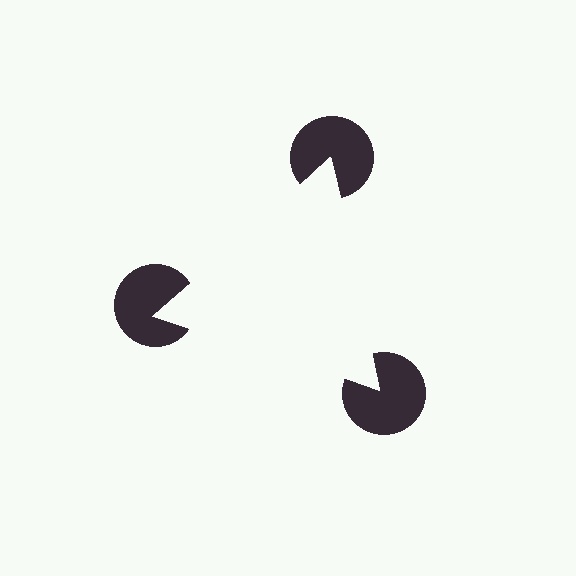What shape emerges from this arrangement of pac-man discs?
An illusory triangle — its edges are inferred from the aligned wedge cuts in the pac-man discs, not physically drawn.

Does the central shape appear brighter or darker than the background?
It typically appears slightly brighter than the background, even though no actual brightness change is drawn.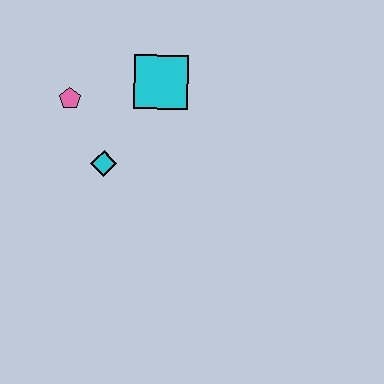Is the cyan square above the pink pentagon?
Yes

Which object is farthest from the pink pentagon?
The cyan square is farthest from the pink pentagon.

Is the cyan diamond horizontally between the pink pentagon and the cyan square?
Yes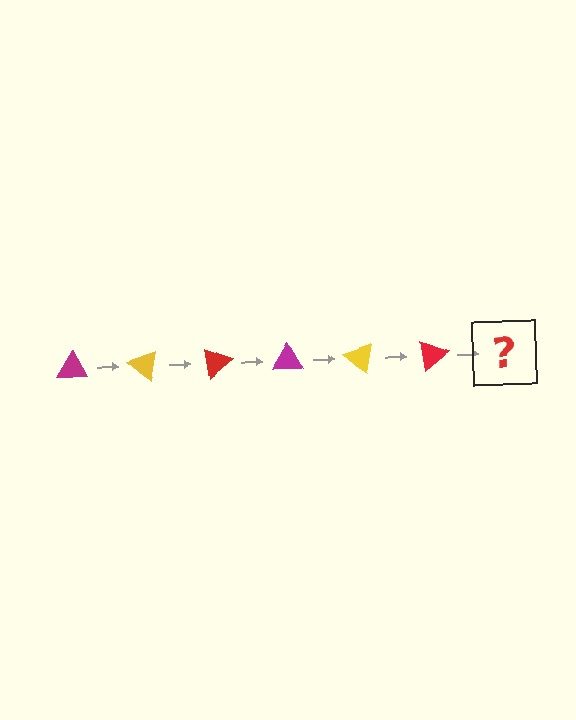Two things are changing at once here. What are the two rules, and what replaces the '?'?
The two rules are that it rotates 40 degrees each step and the color cycles through magenta, yellow, and red. The '?' should be a magenta triangle, rotated 240 degrees from the start.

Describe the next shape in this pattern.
It should be a magenta triangle, rotated 240 degrees from the start.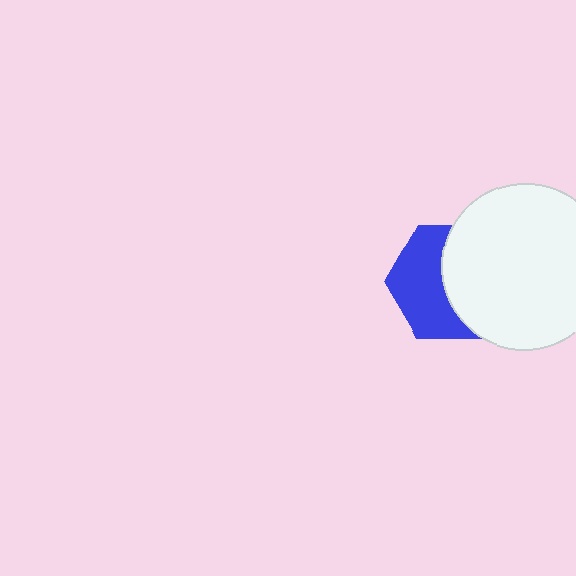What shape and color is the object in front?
The object in front is a white circle.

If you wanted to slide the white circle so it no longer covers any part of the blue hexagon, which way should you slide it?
Slide it right — that is the most direct way to separate the two shapes.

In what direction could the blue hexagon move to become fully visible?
The blue hexagon could move left. That would shift it out from behind the white circle entirely.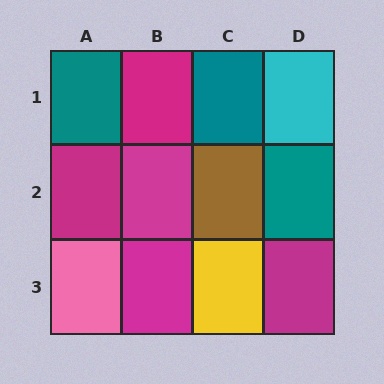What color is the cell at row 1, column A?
Teal.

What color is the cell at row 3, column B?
Magenta.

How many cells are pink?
1 cell is pink.